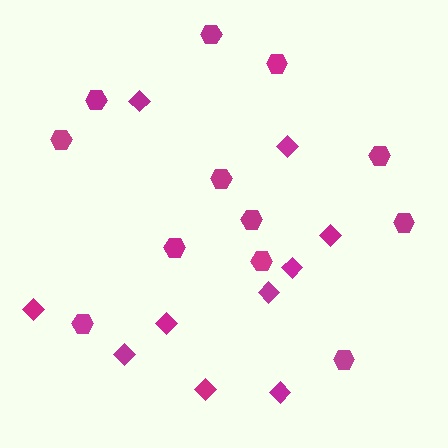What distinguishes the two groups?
There are 2 groups: one group of diamonds (10) and one group of hexagons (12).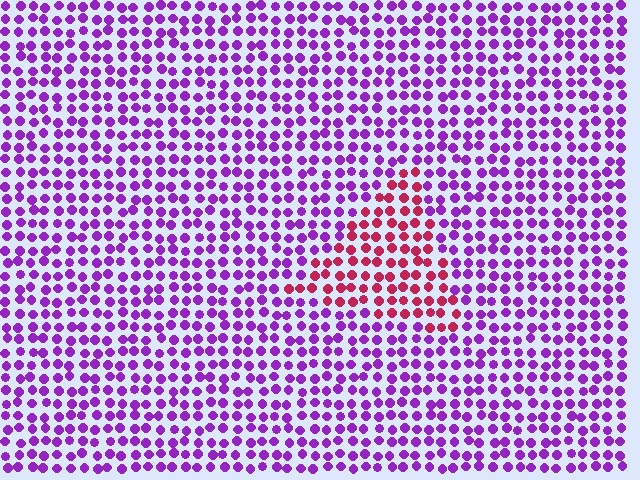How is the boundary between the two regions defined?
The boundary is defined purely by a slight shift in hue (about 57 degrees). Spacing, size, and orientation are identical on both sides.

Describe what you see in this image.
The image is filled with small purple elements in a uniform arrangement. A triangle-shaped region is visible where the elements are tinted to a slightly different hue, forming a subtle color boundary.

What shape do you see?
I see a triangle.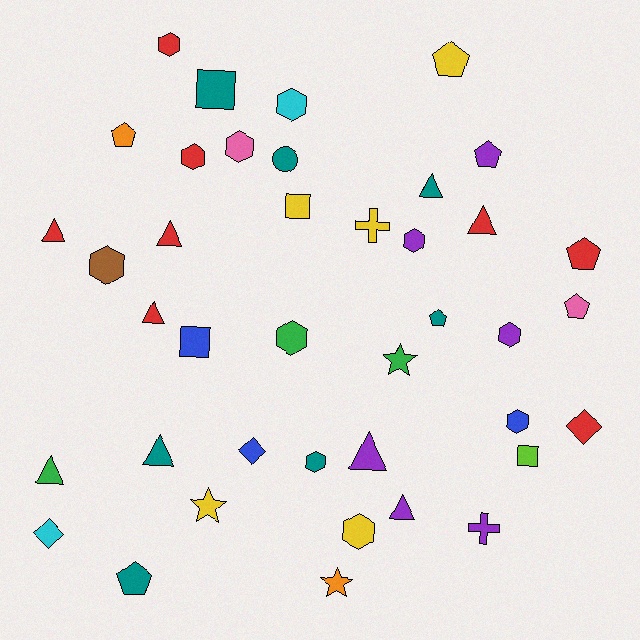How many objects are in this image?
There are 40 objects.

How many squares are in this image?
There are 4 squares.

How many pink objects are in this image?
There are 2 pink objects.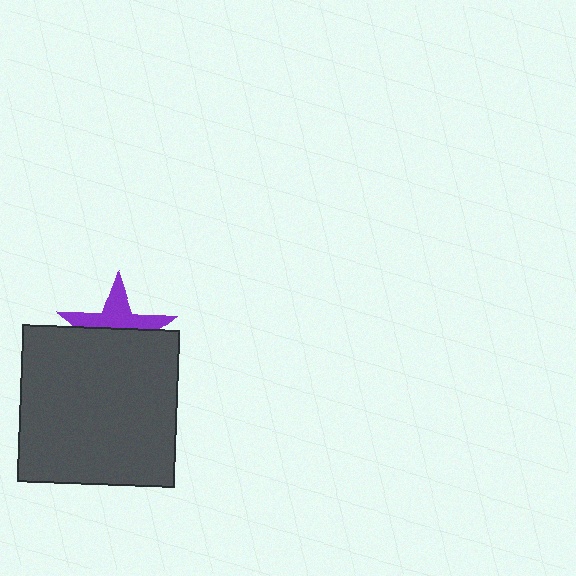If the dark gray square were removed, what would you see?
You would see the complete purple star.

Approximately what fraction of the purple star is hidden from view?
Roughly 56% of the purple star is hidden behind the dark gray square.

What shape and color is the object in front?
The object in front is a dark gray square.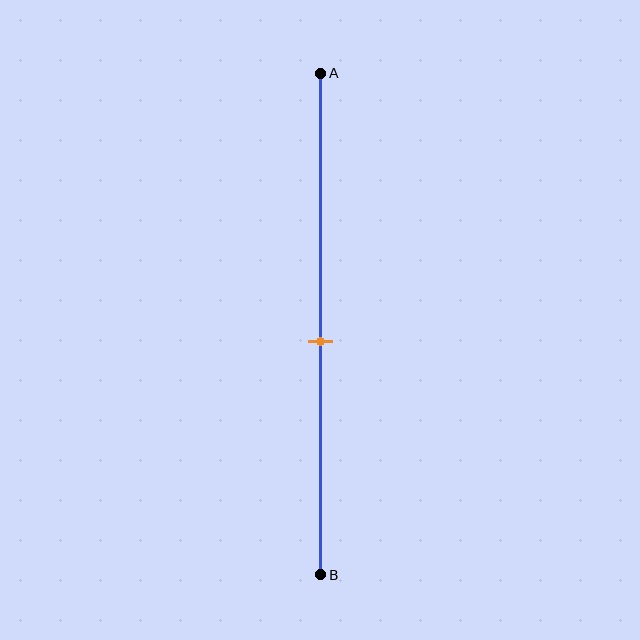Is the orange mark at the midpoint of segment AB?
No, the mark is at about 55% from A, not at the 50% midpoint.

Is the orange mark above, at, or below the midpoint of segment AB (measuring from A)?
The orange mark is below the midpoint of segment AB.